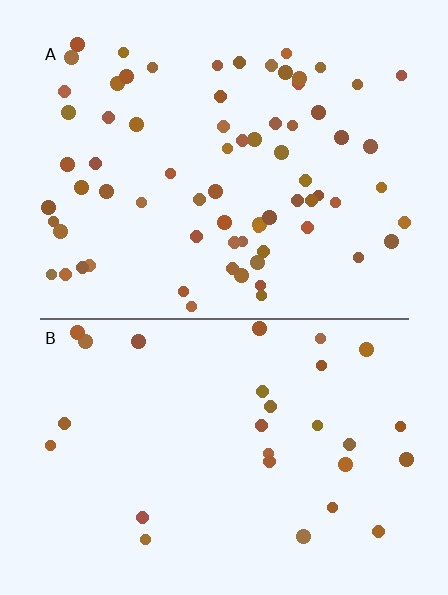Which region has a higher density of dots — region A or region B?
A (the top).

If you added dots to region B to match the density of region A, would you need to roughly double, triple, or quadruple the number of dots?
Approximately double.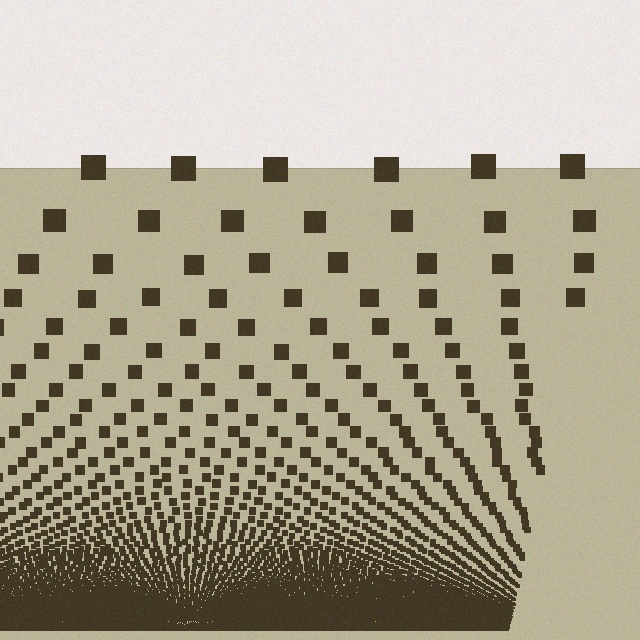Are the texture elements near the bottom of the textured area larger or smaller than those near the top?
Smaller. The gradient is inverted — elements near the bottom are smaller and denser.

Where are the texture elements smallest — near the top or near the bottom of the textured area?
Near the bottom.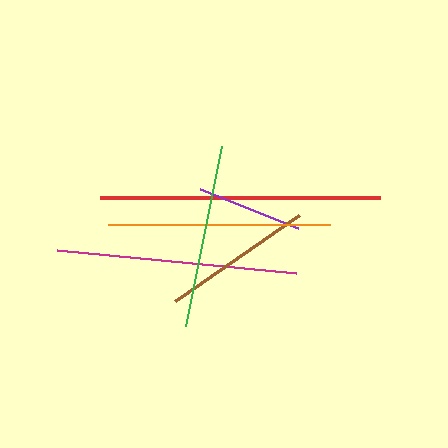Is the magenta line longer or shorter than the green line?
The magenta line is longer than the green line.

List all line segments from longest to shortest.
From longest to shortest: red, magenta, orange, green, brown, purple.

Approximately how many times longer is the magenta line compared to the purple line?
The magenta line is approximately 2.3 times the length of the purple line.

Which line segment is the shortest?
The purple line is the shortest at approximately 105 pixels.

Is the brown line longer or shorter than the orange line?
The orange line is longer than the brown line.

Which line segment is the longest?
The red line is the longest at approximately 280 pixels.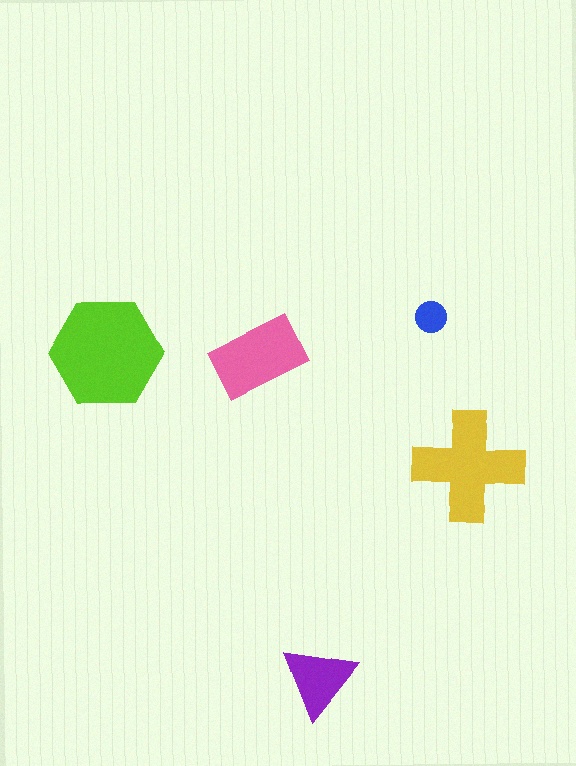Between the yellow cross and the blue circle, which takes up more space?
The yellow cross.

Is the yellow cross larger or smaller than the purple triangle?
Larger.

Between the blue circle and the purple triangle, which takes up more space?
The purple triangle.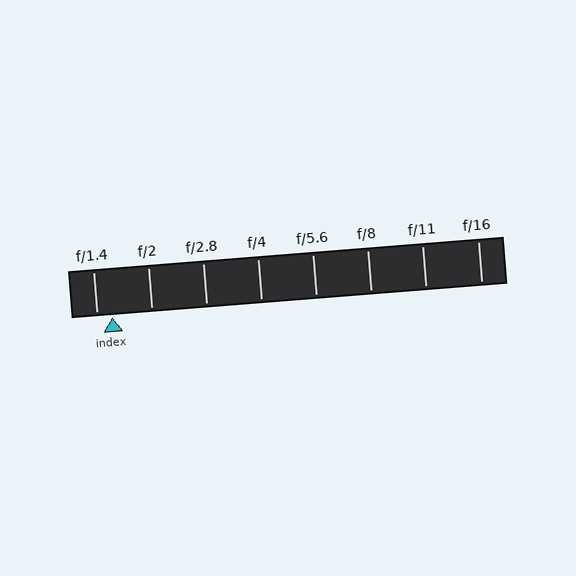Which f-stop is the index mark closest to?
The index mark is closest to f/1.4.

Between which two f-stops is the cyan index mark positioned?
The index mark is between f/1.4 and f/2.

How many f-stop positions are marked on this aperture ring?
There are 8 f-stop positions marked.